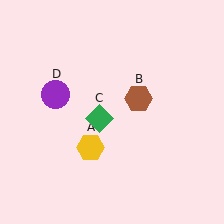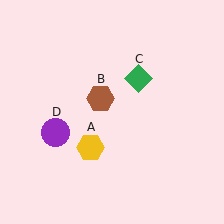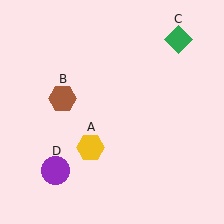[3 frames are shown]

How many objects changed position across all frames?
3 objects changed position: brown hexagon (object B), green diamond (object C), purple circle (object D).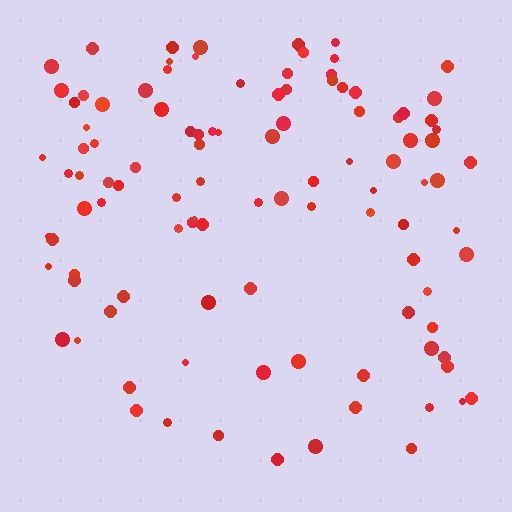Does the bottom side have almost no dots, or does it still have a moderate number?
Still a moderate number, just noticeably fewer than the top.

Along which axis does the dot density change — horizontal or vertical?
Vertical.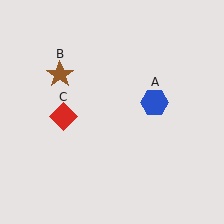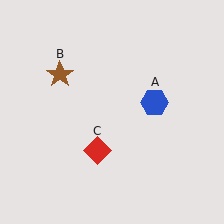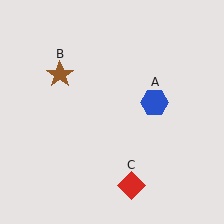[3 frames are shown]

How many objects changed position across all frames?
1 object changed position: red diamond (object C).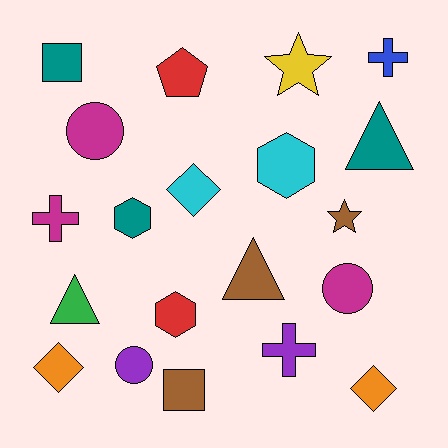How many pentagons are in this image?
There is 1 pentagon.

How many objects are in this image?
There are 20 objects.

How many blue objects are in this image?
There is 1 blue object.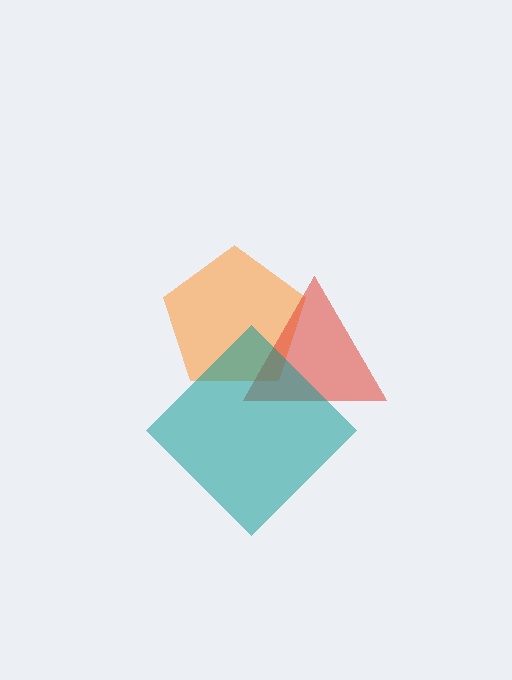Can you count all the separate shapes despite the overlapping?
Yes, there are 3 separate shapes.